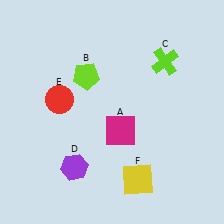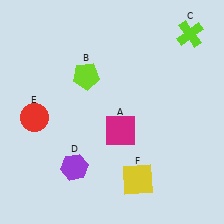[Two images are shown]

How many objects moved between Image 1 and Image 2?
2 objects moved between the two images.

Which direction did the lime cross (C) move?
The lime cross (C) moved up.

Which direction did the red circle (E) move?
The red circle (E) moved left.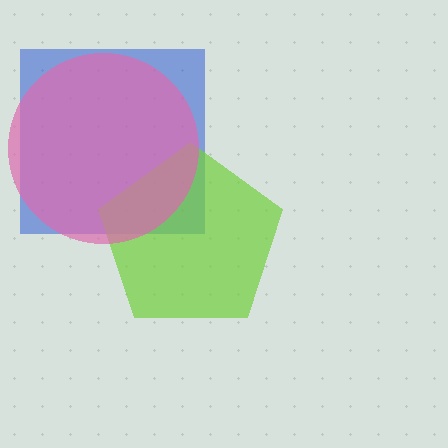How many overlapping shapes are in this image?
There are 3 overlapping shapes in the image.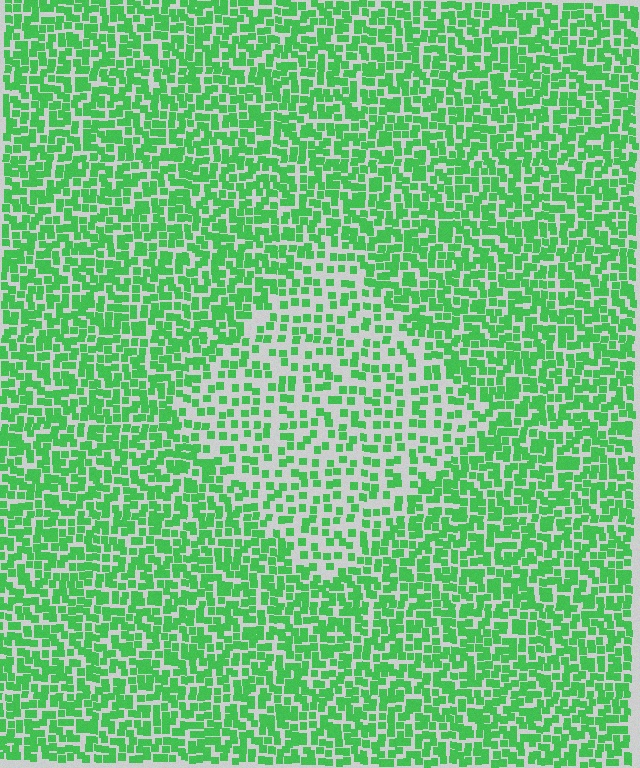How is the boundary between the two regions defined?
The boundary is defined by a change in element density (approximately 1.9x ratio). All elements are the same color, size, and shape.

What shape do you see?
I see a diamond.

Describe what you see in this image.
The image contains small green elements arranged at two different densities. A diamond-shaped region is visible where the elements are less densely packed than the surrounding area.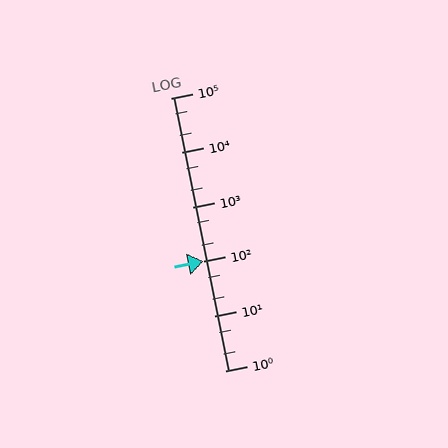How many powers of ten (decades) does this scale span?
The scale spans 5 decades, from 1 to 100000.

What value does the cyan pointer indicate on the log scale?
The pointer indicates approximately 100.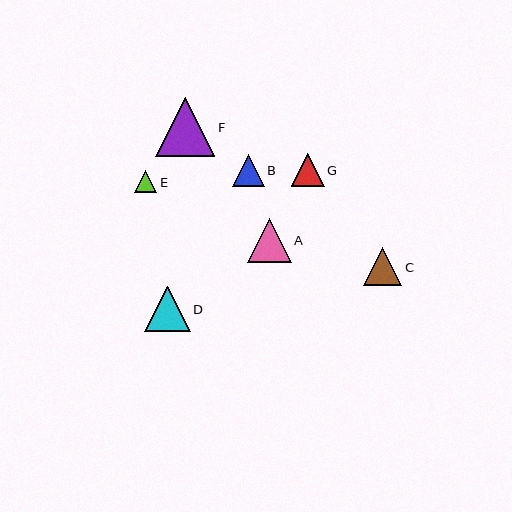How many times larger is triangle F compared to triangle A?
Triangle F is approximately 1.4 times the size of triangle A.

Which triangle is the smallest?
Triangle E is the smallest with a size of approximately 23 pixels.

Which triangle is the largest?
Triangle F is the largest with a size of approximately 59 pixels.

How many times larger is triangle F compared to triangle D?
Triangle F is approximately 1.3 times the size of triangle D.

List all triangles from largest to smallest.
From largest to smallest: F, D, A, C, G, B, E.